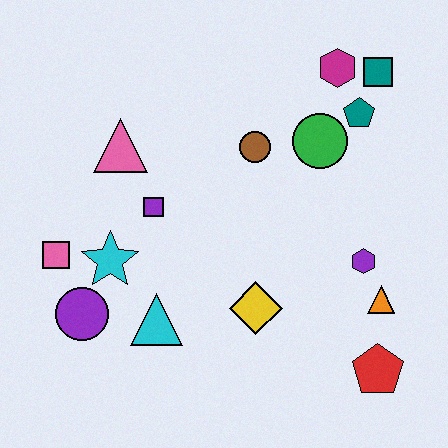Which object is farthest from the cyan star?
The teal square is farthest from the cyan star.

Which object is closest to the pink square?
The cyan star is closest to the pink square.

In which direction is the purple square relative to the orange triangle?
The purple square is to the left of the orange triangle.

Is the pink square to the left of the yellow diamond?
Yes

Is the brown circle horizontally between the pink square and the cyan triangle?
No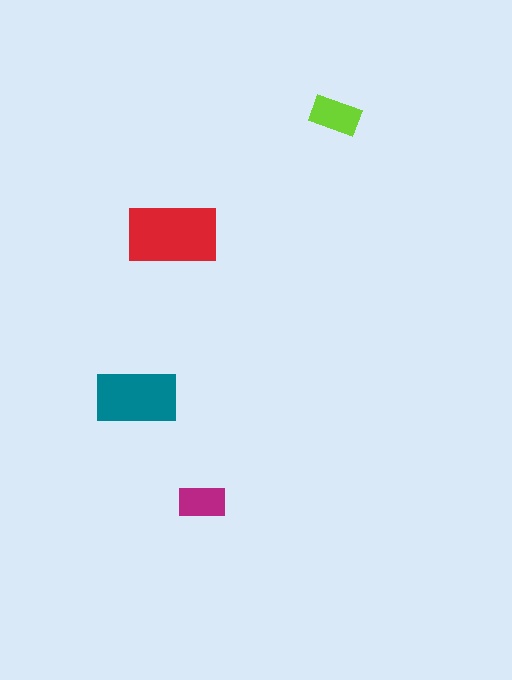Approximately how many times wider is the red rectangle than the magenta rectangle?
About 2 times wider.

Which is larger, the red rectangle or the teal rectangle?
The red one.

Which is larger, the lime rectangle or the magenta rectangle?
The lime one.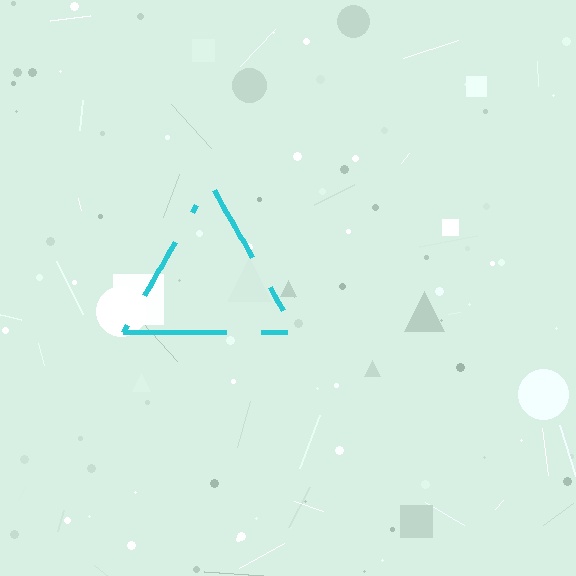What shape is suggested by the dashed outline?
The dashed outline suggests a triangle.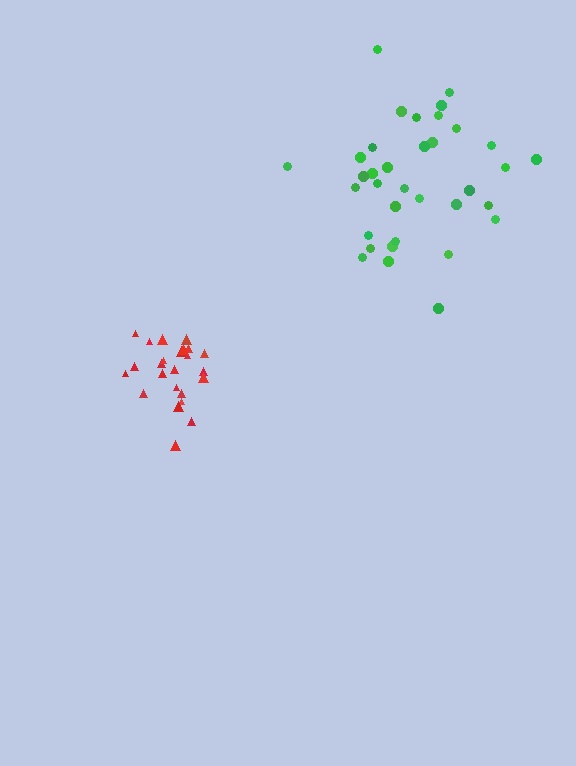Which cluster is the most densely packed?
Red.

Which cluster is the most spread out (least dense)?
Green.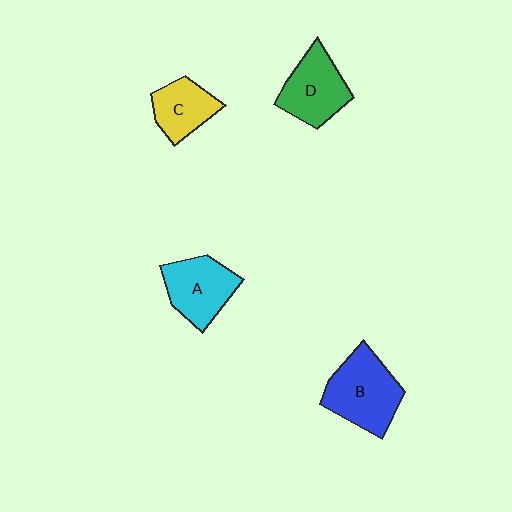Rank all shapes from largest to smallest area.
From largest to smallest: B (blue), D (green), A (cyan), C (yellow).